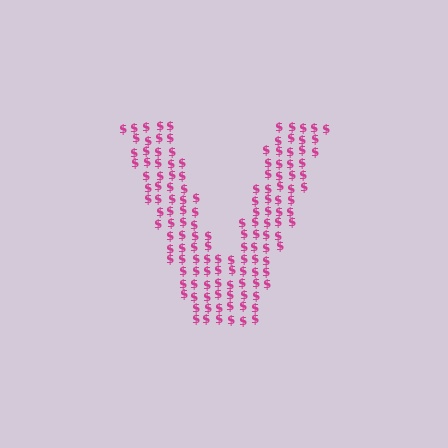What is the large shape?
The large shape is the letter V.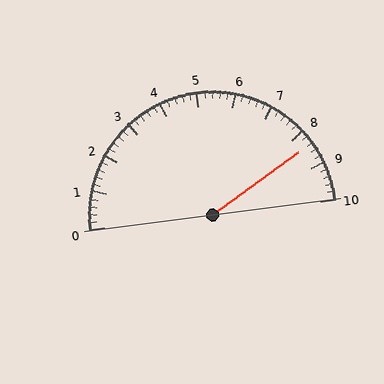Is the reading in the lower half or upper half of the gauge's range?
The reading is in the upper half of the range (0 to 10).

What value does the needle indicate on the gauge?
The needle indicates approximately 8.4.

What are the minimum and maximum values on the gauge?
The gauge ranges from 0 to 10.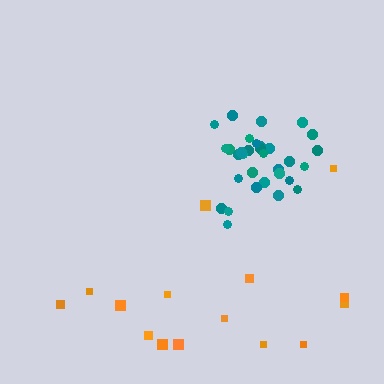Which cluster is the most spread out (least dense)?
Orange.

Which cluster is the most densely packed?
Teal.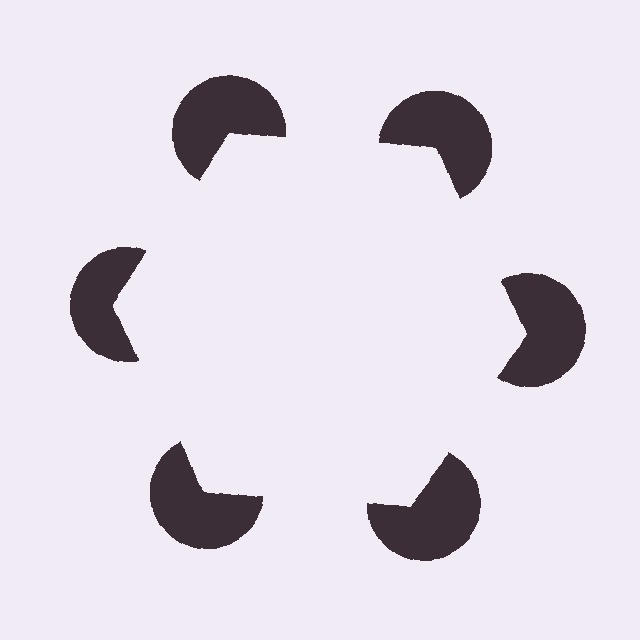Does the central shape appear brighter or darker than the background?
It typically appears slightly brighter than the background, even though no actual brightness change is drawn.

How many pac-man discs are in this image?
There are 6 — one at each vertex of the illusory hexagon.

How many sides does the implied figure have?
6 sides.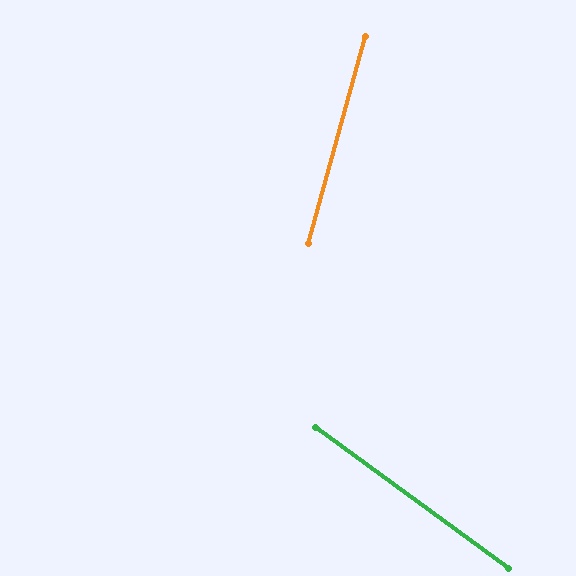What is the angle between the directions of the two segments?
Approximately 70 degrees.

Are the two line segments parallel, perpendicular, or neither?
Neither parallel nor perpendicular — they differ by about 70°.